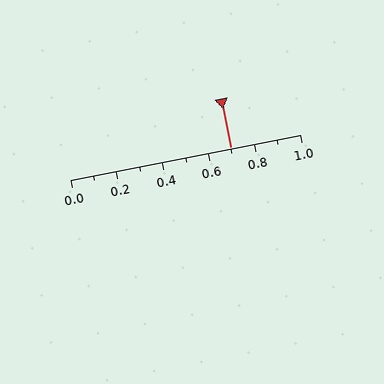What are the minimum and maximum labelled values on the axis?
The axis runs from 0.0 to 1.0.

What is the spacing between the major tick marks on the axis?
The major ticks are spaced 0.2 apart.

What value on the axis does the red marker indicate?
The marker indicates approximately 0.7.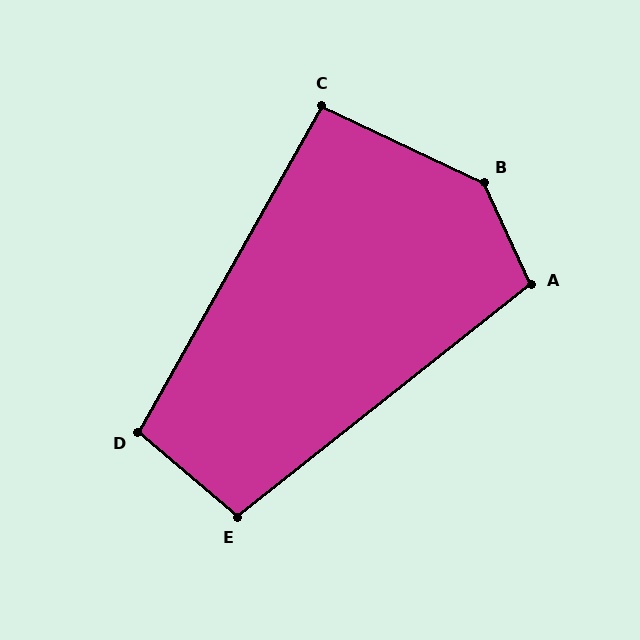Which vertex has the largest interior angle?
B, at approximately 140 degrees.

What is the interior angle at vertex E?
Approximately 101 degrees (obtuse).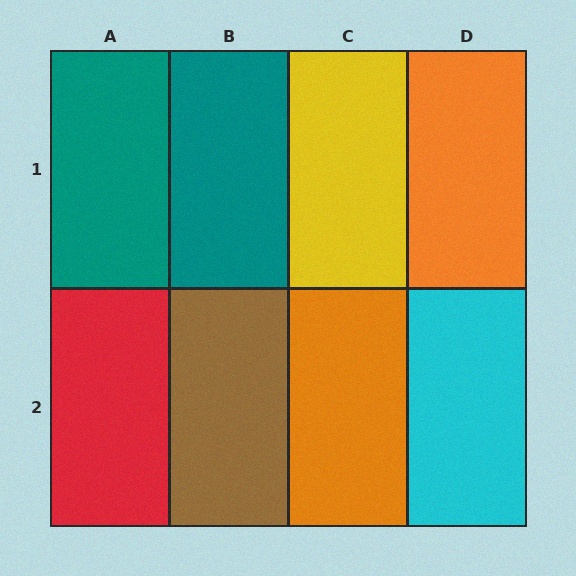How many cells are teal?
2 cells are teal.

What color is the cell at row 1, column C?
Yellow.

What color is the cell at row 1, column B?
Teal.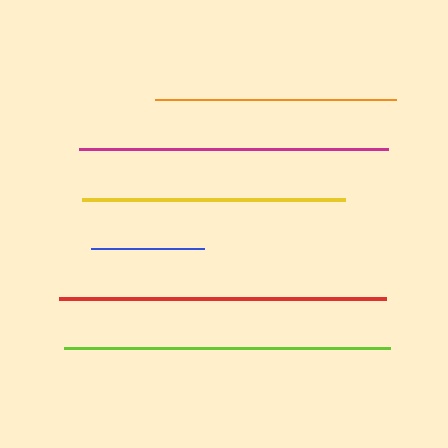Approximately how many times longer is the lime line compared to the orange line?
The lime line is approximately 1.4 times the length of the orange line.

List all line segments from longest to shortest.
From longest to shortest: red, lime, magenta, yellow, orange, blue.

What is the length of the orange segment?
The orange segment is approximately 241 pixels long.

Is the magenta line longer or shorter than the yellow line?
The magenta line is longer than the yellow line.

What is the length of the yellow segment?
The yellow segment is approximately 263 pixels long.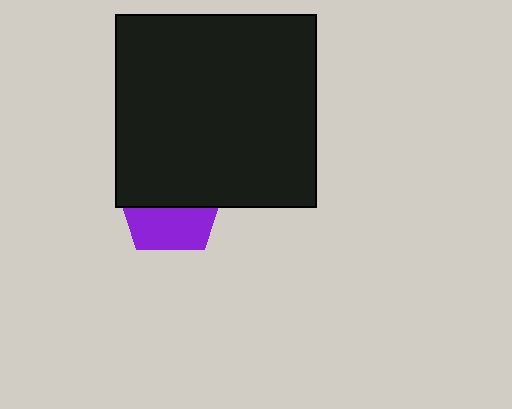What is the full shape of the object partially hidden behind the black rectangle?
The partially hidden object is a purple pentagon.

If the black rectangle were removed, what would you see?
You would see the complete purple pentagon.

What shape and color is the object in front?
The object in front is a black rectangle.